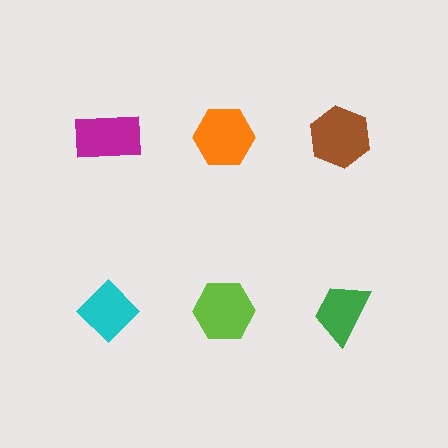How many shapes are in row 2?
3 shapes.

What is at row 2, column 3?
A green trapezoid.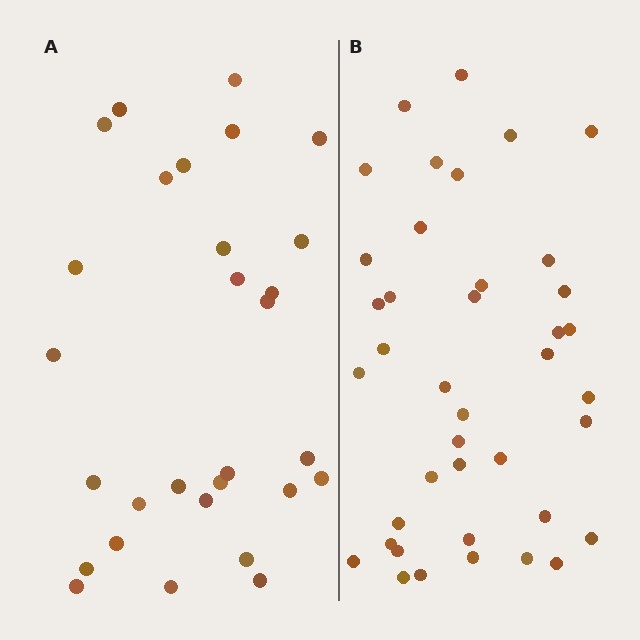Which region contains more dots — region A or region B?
Region B (the right region) has more dots.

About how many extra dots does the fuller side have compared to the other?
Region B has roughly 12 or so more dots than region A.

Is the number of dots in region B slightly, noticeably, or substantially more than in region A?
Region B has noticeably more, but not dramatically so. The ratio is roughly 1.4 to 1.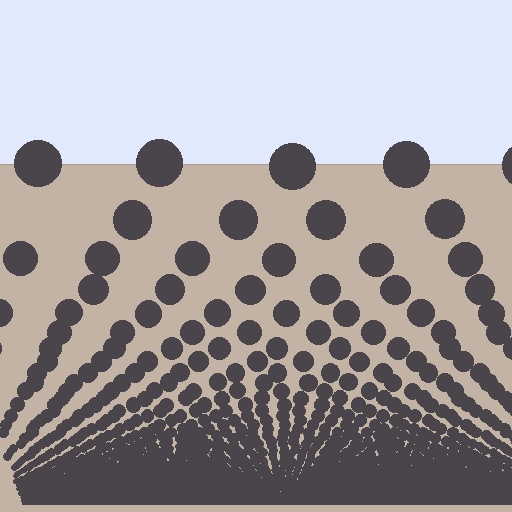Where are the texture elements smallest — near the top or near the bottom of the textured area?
Near the bottom.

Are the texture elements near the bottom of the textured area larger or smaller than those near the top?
Smaller. The gradient is inverted — elements near the bottom are smaller and denser.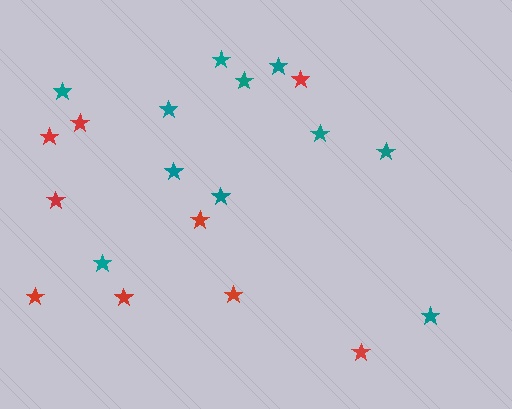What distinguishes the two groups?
There are 2 groups: one group of red stars (9) and one group of teal stars (11).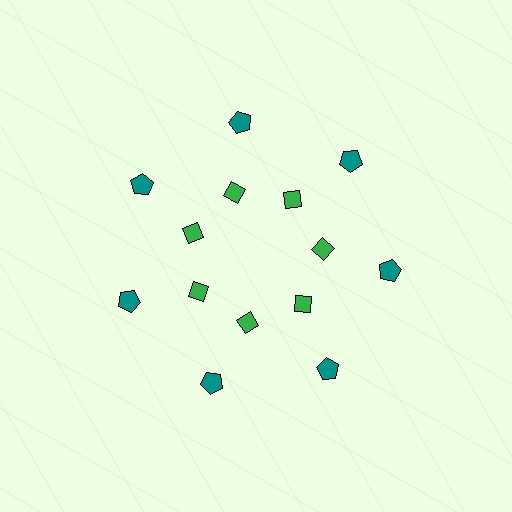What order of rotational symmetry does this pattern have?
This pattern has 7-fold rotational symmetry.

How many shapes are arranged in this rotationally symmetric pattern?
There are 14 shapes, arranged in 7 groups of 2.